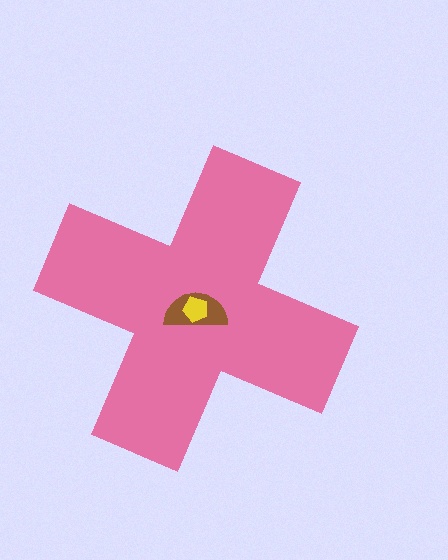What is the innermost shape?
The yellow pentagon.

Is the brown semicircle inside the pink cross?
Yes.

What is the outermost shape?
The pink cross.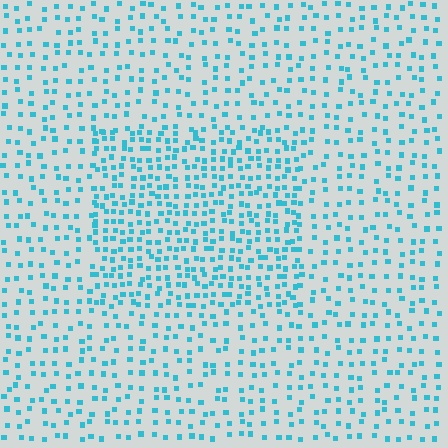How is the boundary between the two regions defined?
The boundary is defined by a change in element density (approximately 1.8x ratio). All elements are the same color, size, and shape.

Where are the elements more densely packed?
The elements are more densely packed inside the rectangle boundary.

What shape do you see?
I see a rectangle.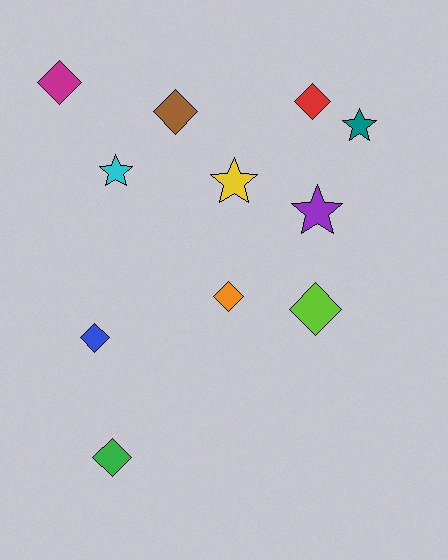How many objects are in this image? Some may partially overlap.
There are 11 objects.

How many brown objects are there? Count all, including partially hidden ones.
There is 1 brown object.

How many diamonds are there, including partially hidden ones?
There are 7 diamonds.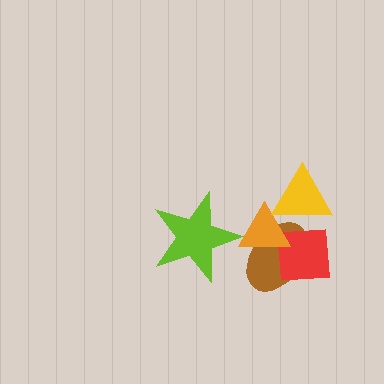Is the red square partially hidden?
Yes, it is partially covered by another shape.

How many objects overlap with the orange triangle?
4 objects overlap with the orange triangle.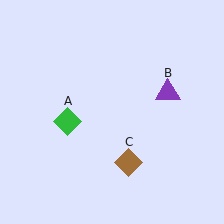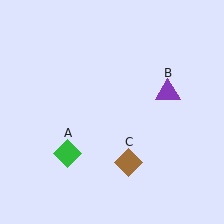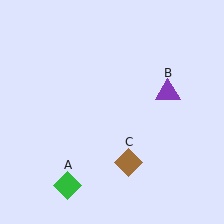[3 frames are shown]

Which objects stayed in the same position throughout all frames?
Purple triangle (object B) and brown diamond (object C) remained stationary.